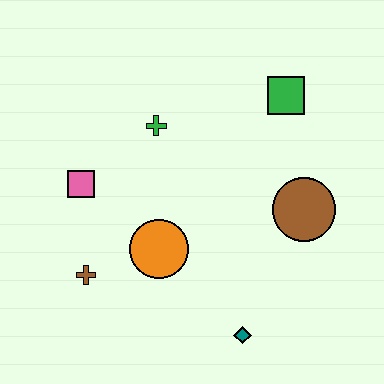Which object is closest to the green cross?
The pink square is closest to the green cross.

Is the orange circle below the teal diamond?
No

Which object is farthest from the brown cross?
The green square is farthest from the brown cross.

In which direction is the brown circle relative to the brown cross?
The brown circle is to the right of the brown cross.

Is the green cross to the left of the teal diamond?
Yes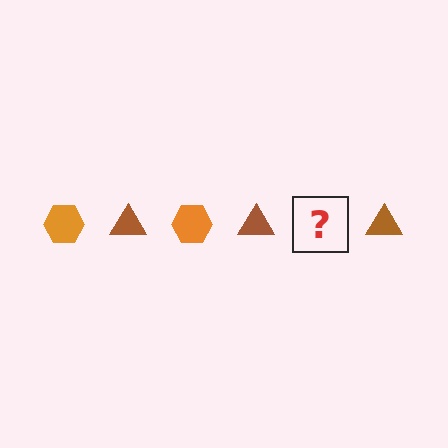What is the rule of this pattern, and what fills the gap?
The rule is that the pattern alternates between orange hexagon and brown triangle. The gap should be filled with an orange hexagon.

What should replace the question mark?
The question mark should be replaced with an orange hexagon.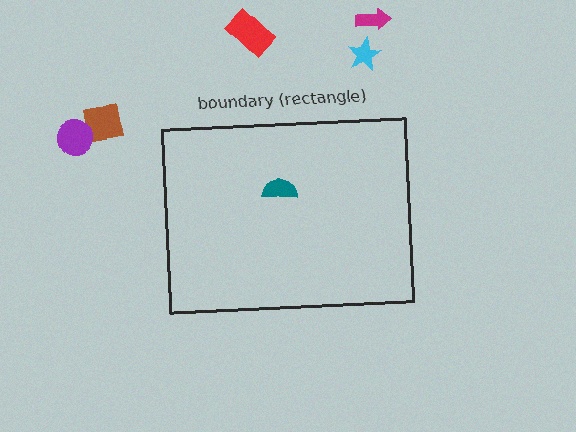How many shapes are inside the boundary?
1 inside, 5 outside.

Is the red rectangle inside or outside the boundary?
Outside.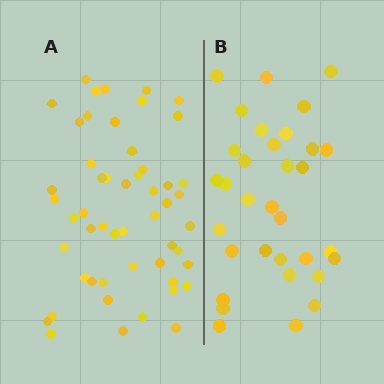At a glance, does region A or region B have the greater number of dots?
Region A (the left region) has more dots.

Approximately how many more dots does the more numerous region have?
Region A has approximately 20 more dots than region B.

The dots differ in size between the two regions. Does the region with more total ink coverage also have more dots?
No. Region B has more total ink coverage because its dots are larger, but region A actually contains more individual dots. Total area can be misleading — the number of items is what matters here.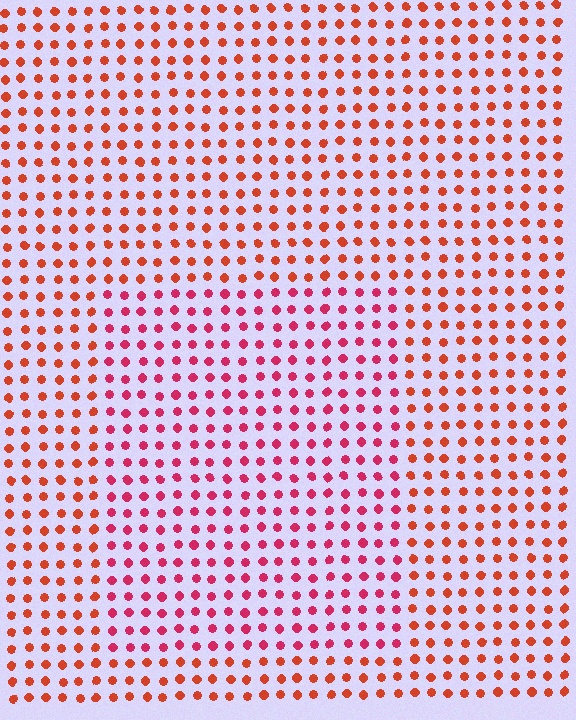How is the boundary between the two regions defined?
The boundary is defined purely by a slight shift in hue (about 30 degrees). Spacing, size, and orientation are identical on both sides.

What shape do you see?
I see a rectangle.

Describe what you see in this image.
The image is filled with small red elements in a uniform arrangement. A rectangle-shaped region is visible where the elements are tinted to a slightly different hue, forming a subtle color boundary.